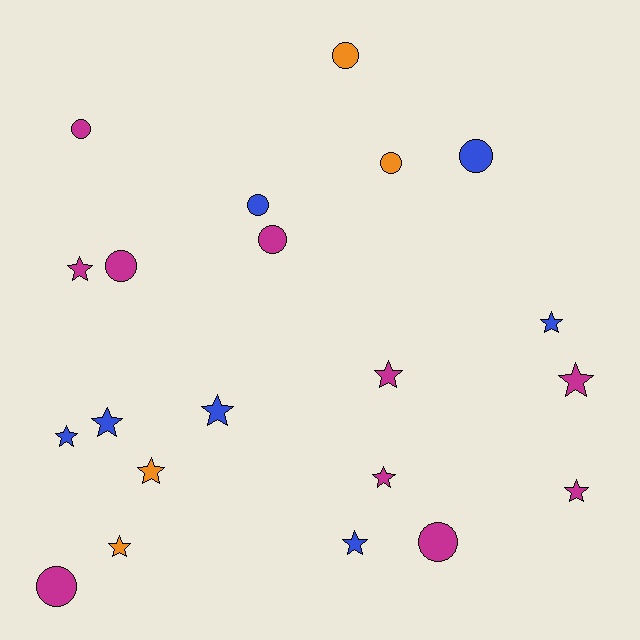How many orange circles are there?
There are 2 orange circles.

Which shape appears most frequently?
Star, with 12 objects.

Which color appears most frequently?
Magenta, with 10 objects.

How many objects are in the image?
There are 21 objects.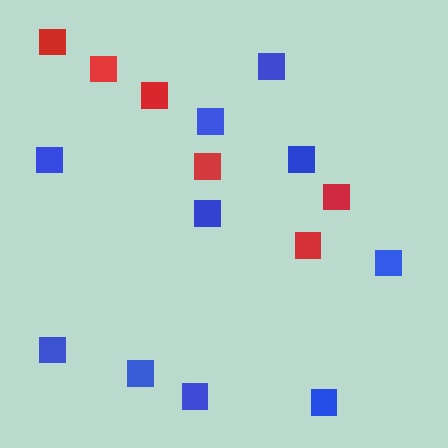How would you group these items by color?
There are 2 groups: one group of blue squares (10) and one group of red squares (6).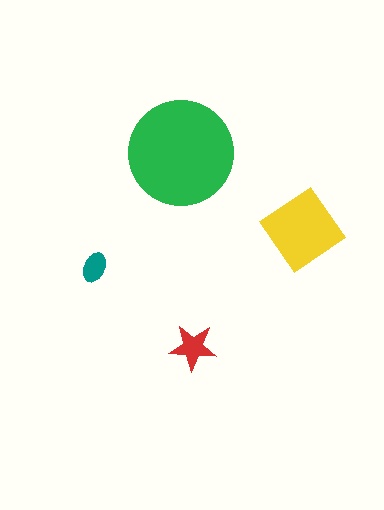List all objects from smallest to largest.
The teal ellipse, the red star, the yellow diamond, the green circle.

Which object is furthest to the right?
The yellow diamond is rightmost.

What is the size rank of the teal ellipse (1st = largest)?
4th.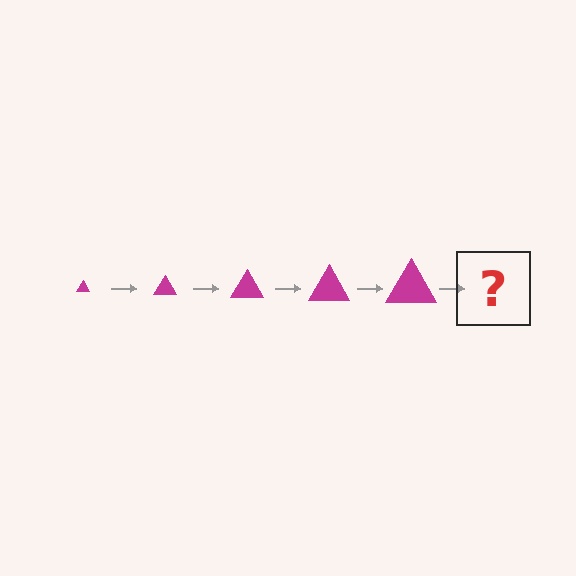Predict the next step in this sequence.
The next step is a magenta triangle, larger than the previous one.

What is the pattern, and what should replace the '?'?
The pattern is that the triangle gets progressively larger each step. The '?' should be a magenta triangle, larger than the previous one.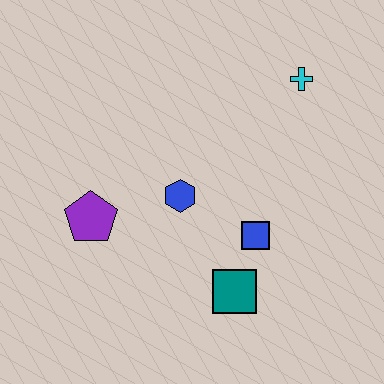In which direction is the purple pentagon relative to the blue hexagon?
The purple pentagon is to the left of the blue hexagon.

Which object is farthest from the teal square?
The cyan cross is farthest from the teal square.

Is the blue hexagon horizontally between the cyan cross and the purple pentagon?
Yes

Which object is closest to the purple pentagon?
The blue hexagon is closest to the purple pentagon.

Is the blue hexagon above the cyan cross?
No